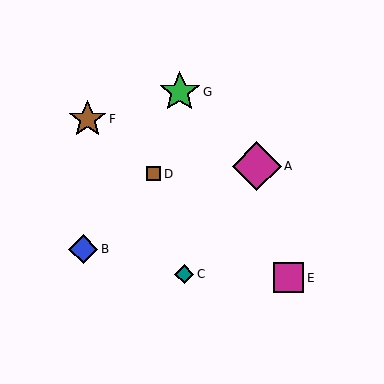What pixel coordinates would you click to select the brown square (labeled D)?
Click at (153, 174) to select the brown square D.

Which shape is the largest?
The magenta diamond (labeled A) is the largest.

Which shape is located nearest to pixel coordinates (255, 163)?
The magenta diamond (labeled A) at (257, 166) is nearest to that location.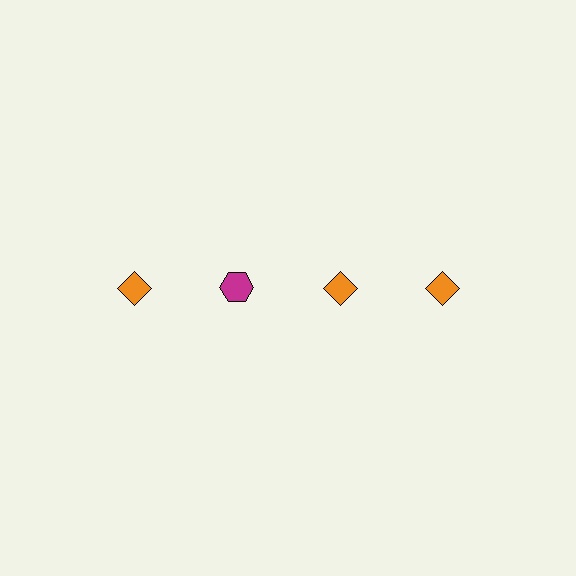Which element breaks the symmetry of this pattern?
The magenta hexagon in the top row, second from left column breaks the symmetry. All other shapes are orange diamonds.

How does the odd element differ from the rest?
It differs in both color (magenta instead of orange) and shape (hexagon instead of diamond).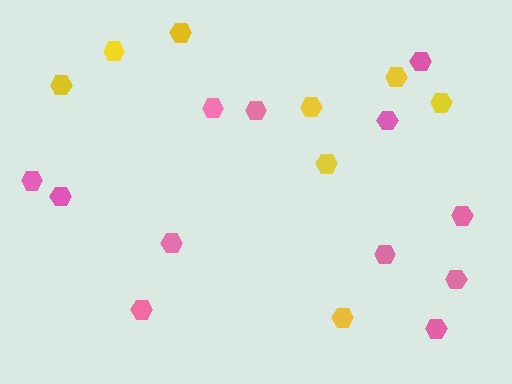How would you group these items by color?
There are 2 groups: one group of pink hexagons (12) and one group of yellow hexagons (8).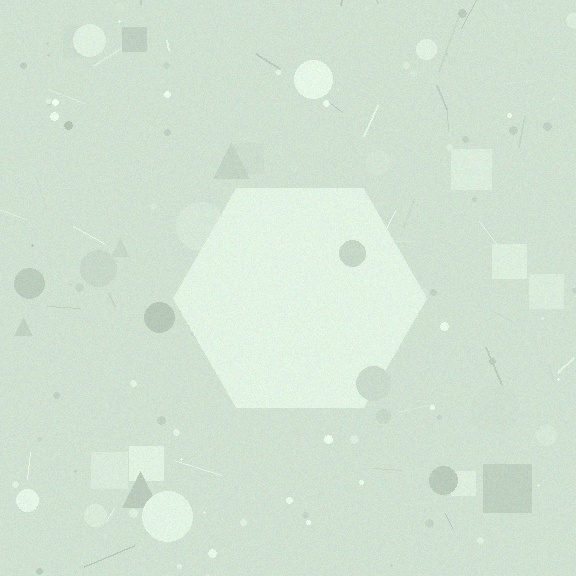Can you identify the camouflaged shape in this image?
The camouflaged shape is a hexagon.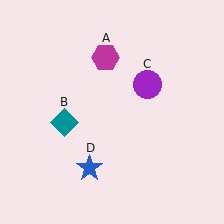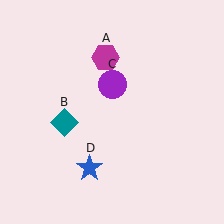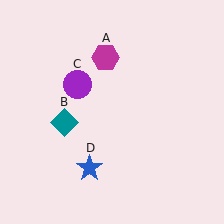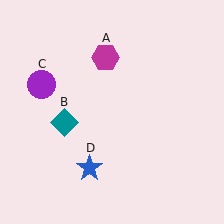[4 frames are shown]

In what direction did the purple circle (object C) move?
The purple circle (object C) moved left.